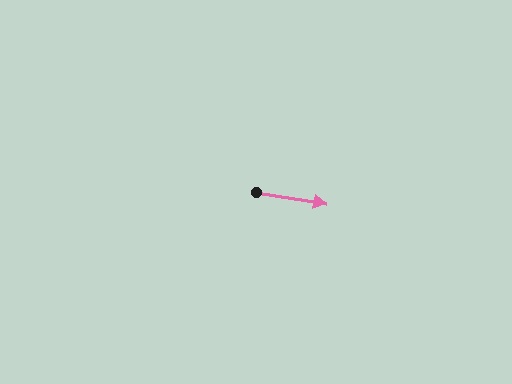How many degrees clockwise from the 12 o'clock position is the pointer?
Approximately 99 degrees.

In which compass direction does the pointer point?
East.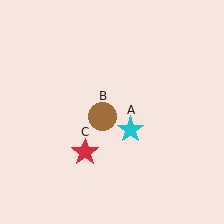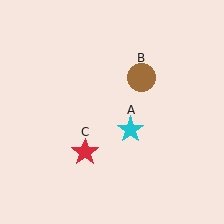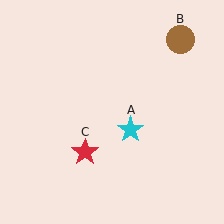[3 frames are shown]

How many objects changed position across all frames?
1 object changed position: brown circle (object B).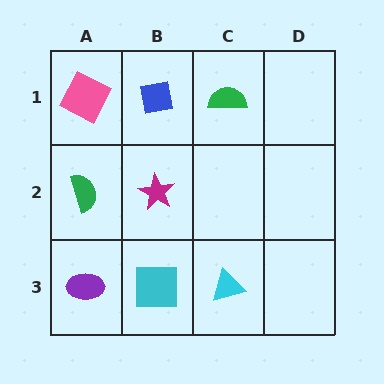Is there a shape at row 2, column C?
No, that cell is empty.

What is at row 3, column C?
A cyan triangle.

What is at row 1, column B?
A blue square.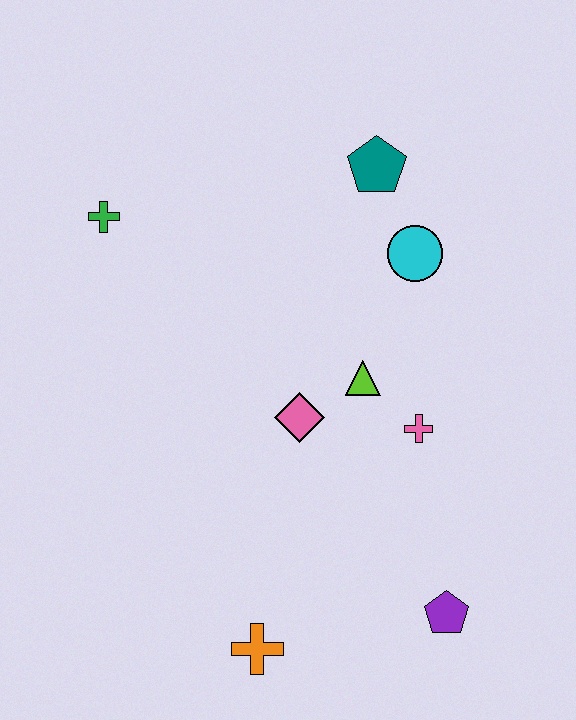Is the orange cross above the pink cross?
No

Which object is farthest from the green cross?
The purple pentagon is farthest from the green cross.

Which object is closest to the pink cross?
The lime triangle is closest to the pink cross.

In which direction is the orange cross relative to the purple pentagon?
The orange cross is to the left of the purple pentagon.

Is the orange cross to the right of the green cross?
Yes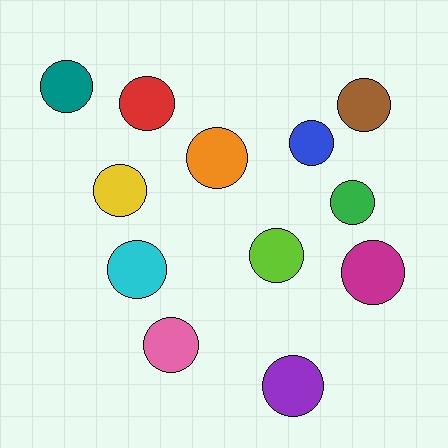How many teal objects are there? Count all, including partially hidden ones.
There is 1 teal object.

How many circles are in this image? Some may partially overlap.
There are 12 circles.